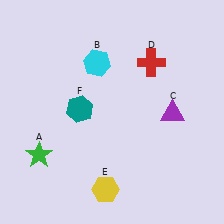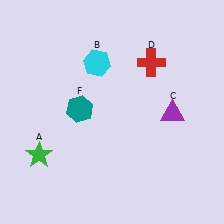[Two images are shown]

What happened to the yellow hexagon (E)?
The yellow hexagon (E) was removed in Image 2. It was in the bottom-left area of Image 1.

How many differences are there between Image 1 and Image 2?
There is 1 difference between the two images.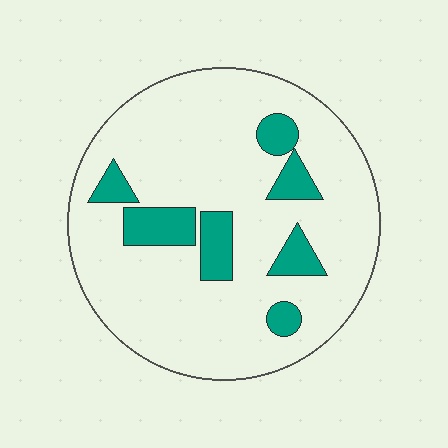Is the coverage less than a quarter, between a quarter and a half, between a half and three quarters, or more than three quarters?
Less than a quarter.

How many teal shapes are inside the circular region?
7.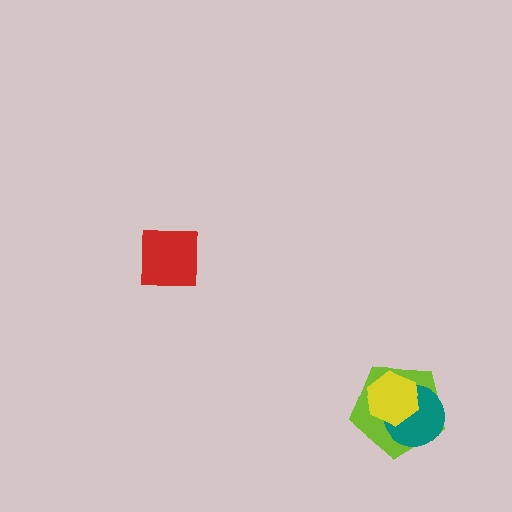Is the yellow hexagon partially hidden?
No, no other shape covers it.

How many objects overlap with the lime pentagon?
2 objects overlap with the lime pentagon.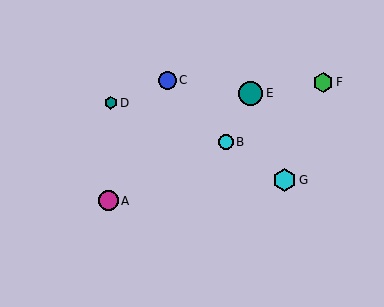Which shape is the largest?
The teal circle (labeled E) is the largest.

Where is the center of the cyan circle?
The center of the cyan circle is at (226, 142).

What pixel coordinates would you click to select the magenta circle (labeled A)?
Click at (109, 201) to select the magenta circle A.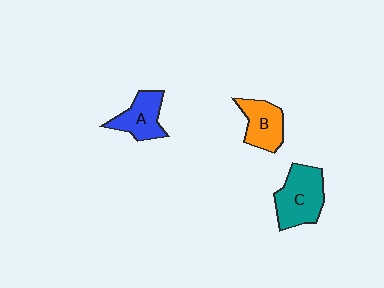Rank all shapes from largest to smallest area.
From largest to smallest: C (teal), A (blue), B (orange).